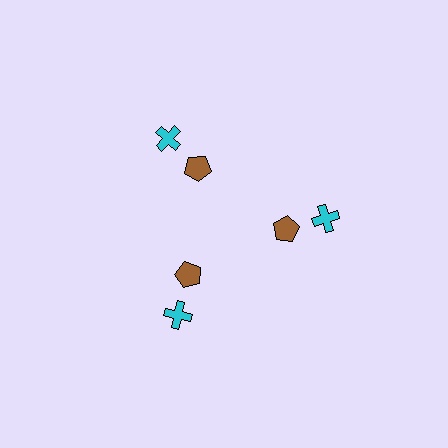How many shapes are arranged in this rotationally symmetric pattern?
There are 6 shapes, arranged in 3 groups of 2.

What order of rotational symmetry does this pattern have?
This pattern has 3-fold rotational symmetry.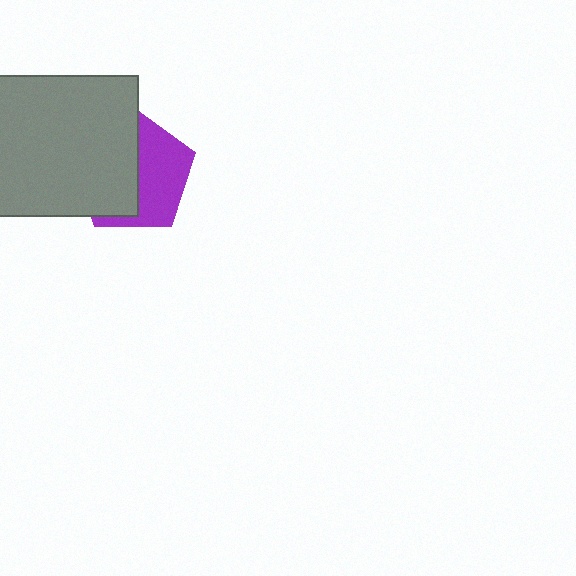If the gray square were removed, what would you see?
You would see the complete purple pentagon.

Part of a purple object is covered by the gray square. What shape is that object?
It is a pentagon.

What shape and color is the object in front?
The object in front is a gray square.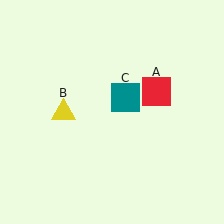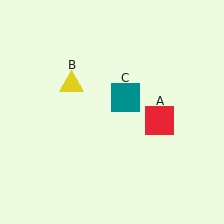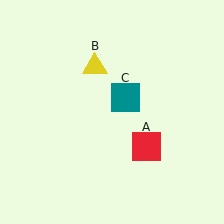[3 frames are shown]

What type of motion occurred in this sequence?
The red square (object A), yellow triangle (object B) rotated clockwise around the center of the scene.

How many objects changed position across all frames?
2 objects changed position: red square (object A), yellow triangle (object B).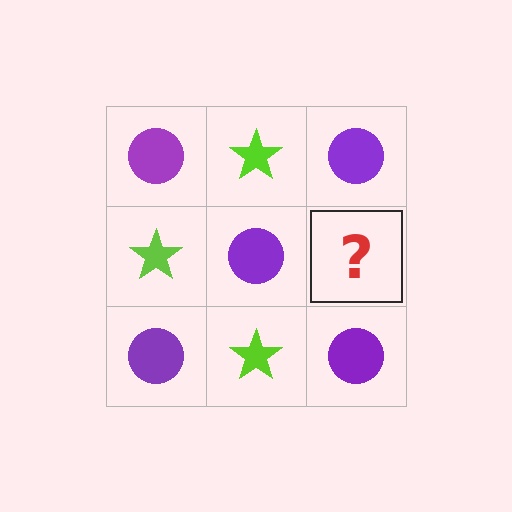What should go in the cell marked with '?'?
The missing cell should contain a lime star.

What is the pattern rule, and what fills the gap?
The rule is that it alternates purple circle and lime star in a checkerboard pattern. The gap should be filled with a lime star.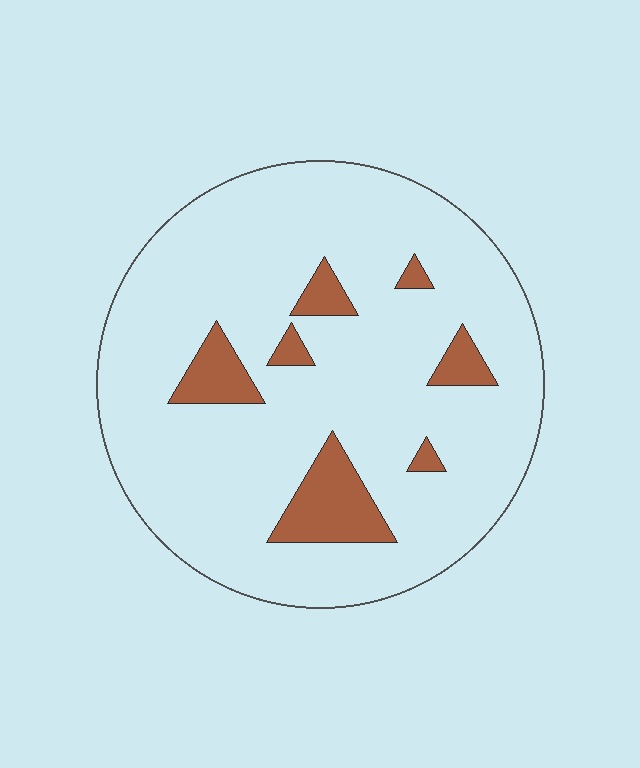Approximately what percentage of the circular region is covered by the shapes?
Approximately 10%.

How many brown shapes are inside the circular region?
7.